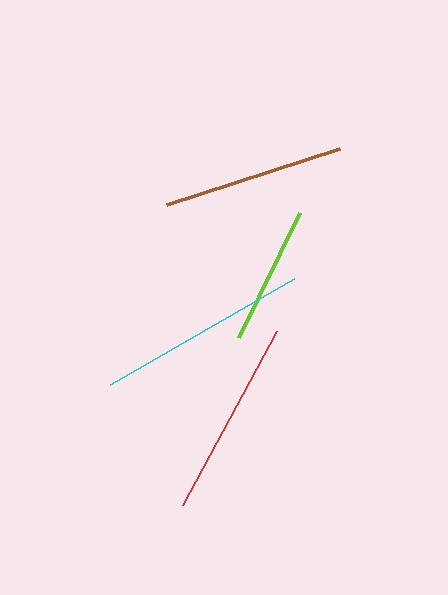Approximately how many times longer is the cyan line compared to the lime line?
The cyan line is approximately 1.5 times the length of the lime line.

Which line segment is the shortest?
The lime line is the shortest at approximately 140 pixels.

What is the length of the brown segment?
The brown segment is approximately 182 pixels long.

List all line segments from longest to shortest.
From longest to shortest: cyan, red, brown, lime.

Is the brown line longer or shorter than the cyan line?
The cyan line is longer than the brown line.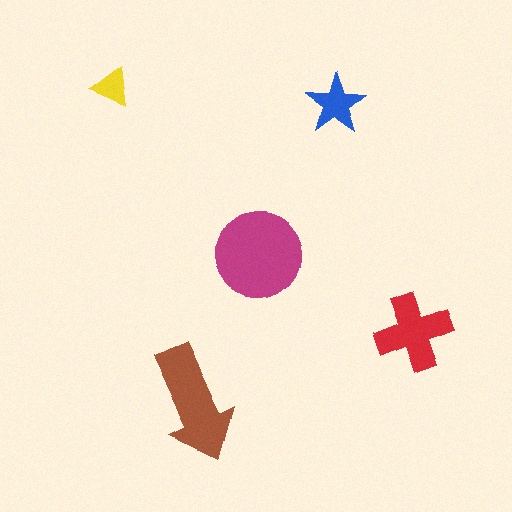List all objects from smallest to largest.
The yellow triangle, the blue star, the red cross, the brown arrow, the magenta circle.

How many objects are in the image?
There are 5 objects in the image.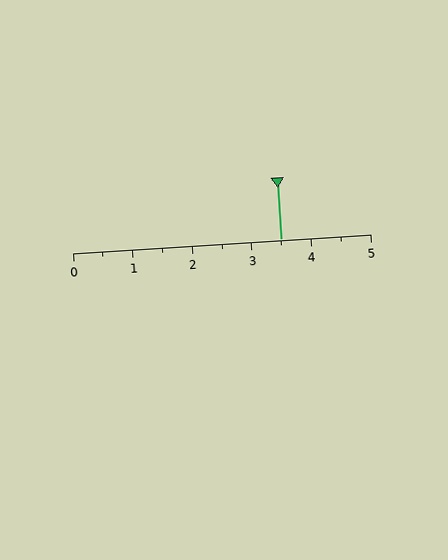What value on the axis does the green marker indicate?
The marker indicates approximately 3.5.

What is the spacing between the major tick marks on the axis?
The major ticks are spaced 1 apart.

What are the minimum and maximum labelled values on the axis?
The axis runs from 0 to 5.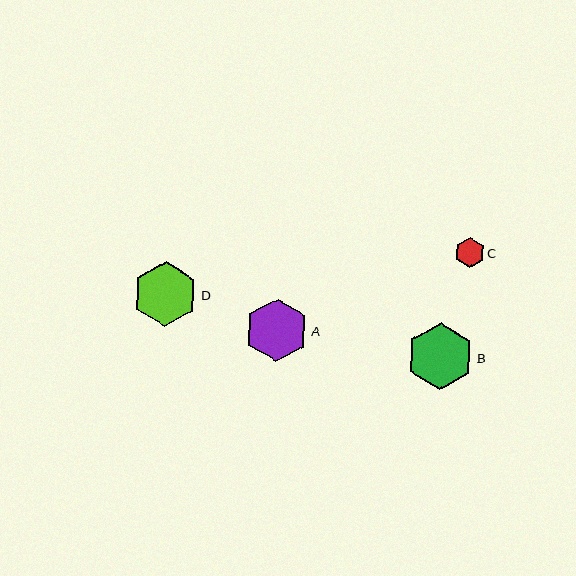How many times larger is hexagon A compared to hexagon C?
Hexagon A is approximately 2.1 times the size of hexagon C.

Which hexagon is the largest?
Hexagon B is the largest with a size of approximately 66 pixels.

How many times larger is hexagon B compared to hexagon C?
Hexagon B is approximately 2.2 times the size of hexagon C.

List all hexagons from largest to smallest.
From largest to smallest: B, D, A, C.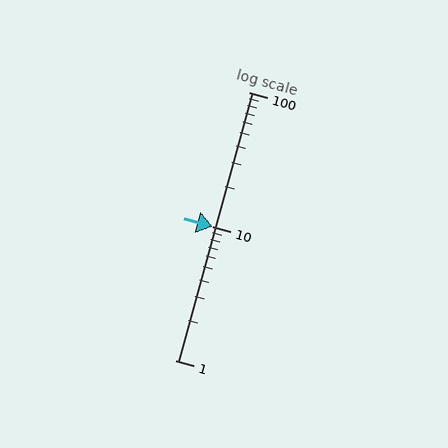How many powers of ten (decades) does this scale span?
The scale spans 2 decades, from 1 to 100.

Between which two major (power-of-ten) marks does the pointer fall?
The pointer is between 10 and 100.